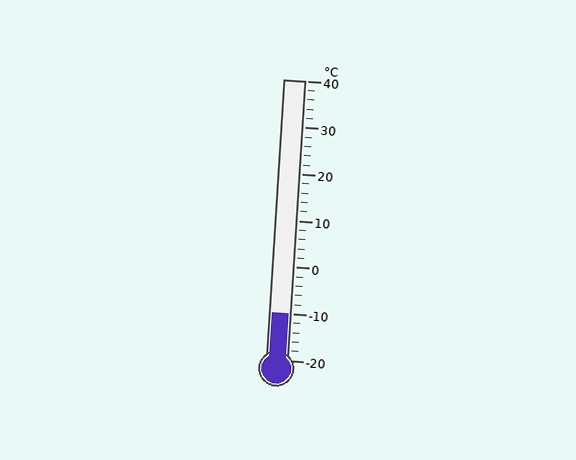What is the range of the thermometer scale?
The thermometer scale ranges from -20°C to 40°C.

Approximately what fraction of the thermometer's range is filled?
The thermometer is filled to approximately 15% of its range.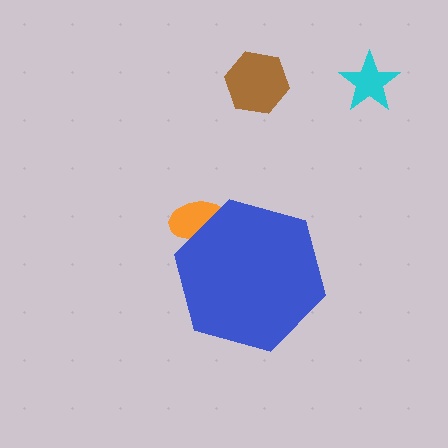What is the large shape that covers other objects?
A blue hexagon.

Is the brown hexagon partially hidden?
No, the brown hexagon is fully visible.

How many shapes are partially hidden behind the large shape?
1 shape is partially hidden.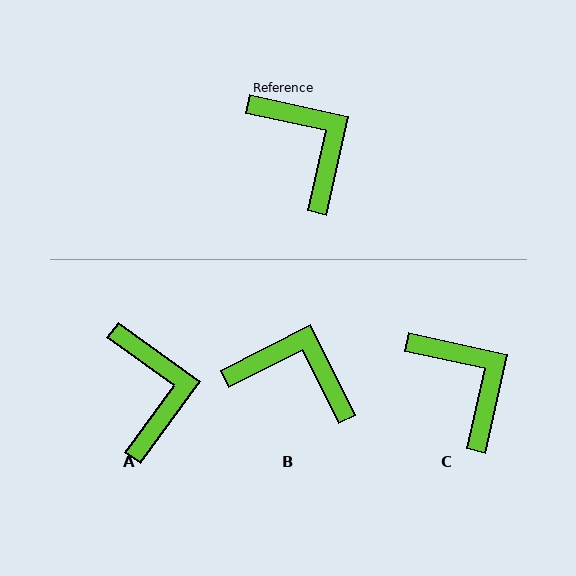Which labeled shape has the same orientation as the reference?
C.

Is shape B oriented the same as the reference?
No, it is off by about 39 degrees.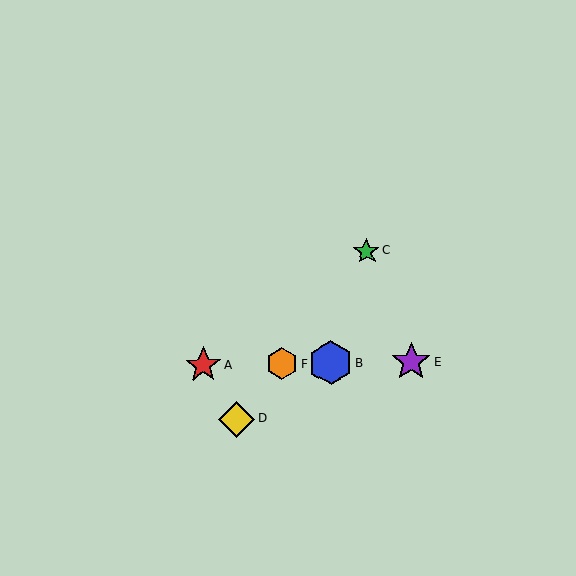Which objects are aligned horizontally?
Objects A, B, E, F are aligned horizontally.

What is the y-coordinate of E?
Object E is at y≈362.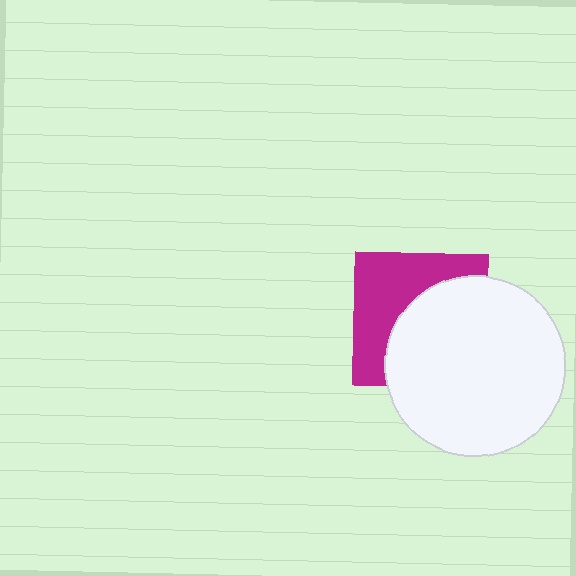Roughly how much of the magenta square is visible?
About half of it is visible (roughly 46%).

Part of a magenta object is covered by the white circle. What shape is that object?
It is a square.